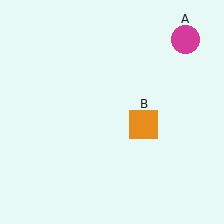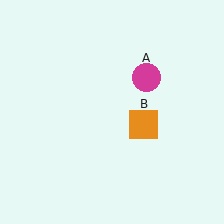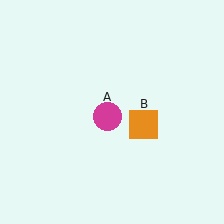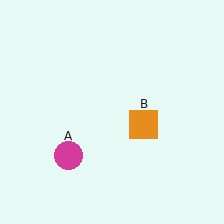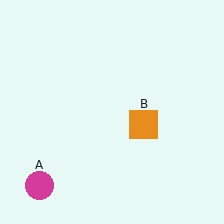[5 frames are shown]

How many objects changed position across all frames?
1 object changed position: magenta circle (object A).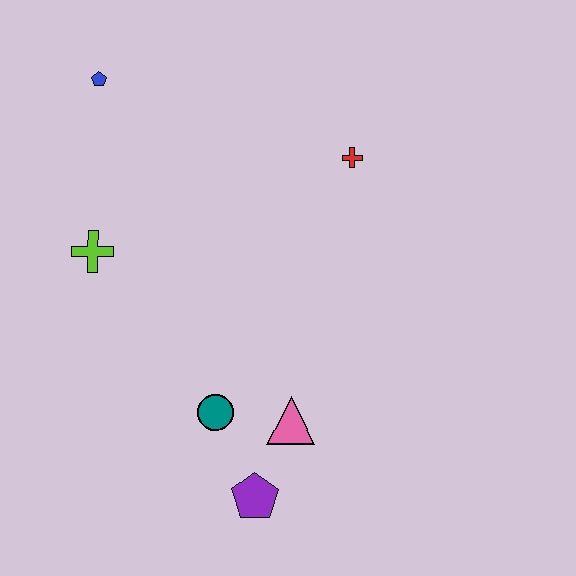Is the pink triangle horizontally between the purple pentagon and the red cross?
Yes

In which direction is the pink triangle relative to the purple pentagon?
The pink triangle is above the purple pentagon.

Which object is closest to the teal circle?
The pink triangle is closest to the teal circle.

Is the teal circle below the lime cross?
Yes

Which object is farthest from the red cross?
The purple pentagon is farthest from the red cross.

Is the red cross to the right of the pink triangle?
Yes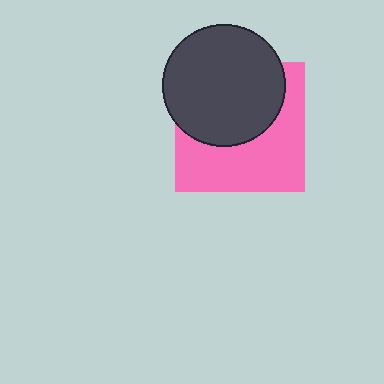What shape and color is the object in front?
The object in front is a dark gray circle.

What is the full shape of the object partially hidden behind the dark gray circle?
The partially hidden object is a pink square.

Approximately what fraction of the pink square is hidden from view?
Roughly 49% of the pink square is hidden behind the dark gray circle.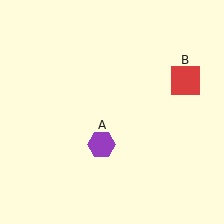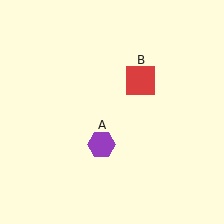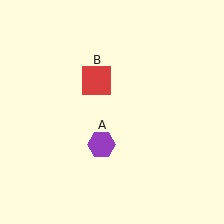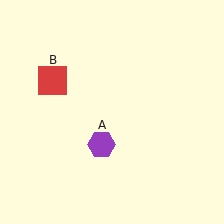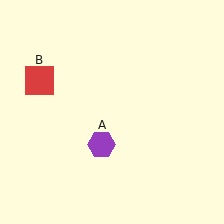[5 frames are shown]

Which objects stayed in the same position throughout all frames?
Purple hexagon (object A) remained stationary.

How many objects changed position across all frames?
1 object changed position: red square (object B).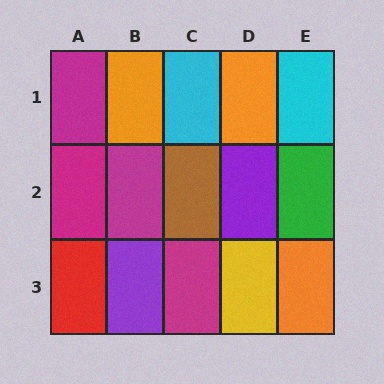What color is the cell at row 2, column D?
Purple.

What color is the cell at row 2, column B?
Magenta.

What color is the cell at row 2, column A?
Magenta.